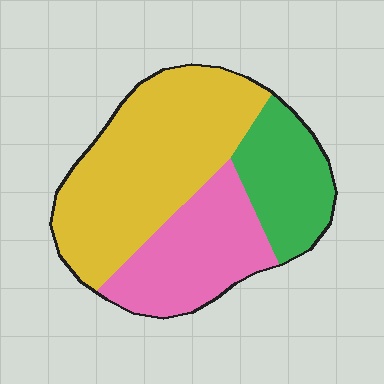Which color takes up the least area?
Green, at roughly 20%.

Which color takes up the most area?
Yellow, at roughly 50%.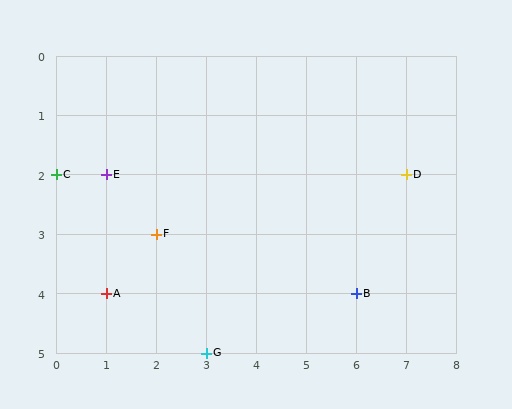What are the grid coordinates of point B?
Point B is at grid coordinates (6, 4).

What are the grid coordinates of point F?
Point F is at grid coordinates (2, 3).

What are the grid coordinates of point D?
Point D is at grid coordinates (7, 2).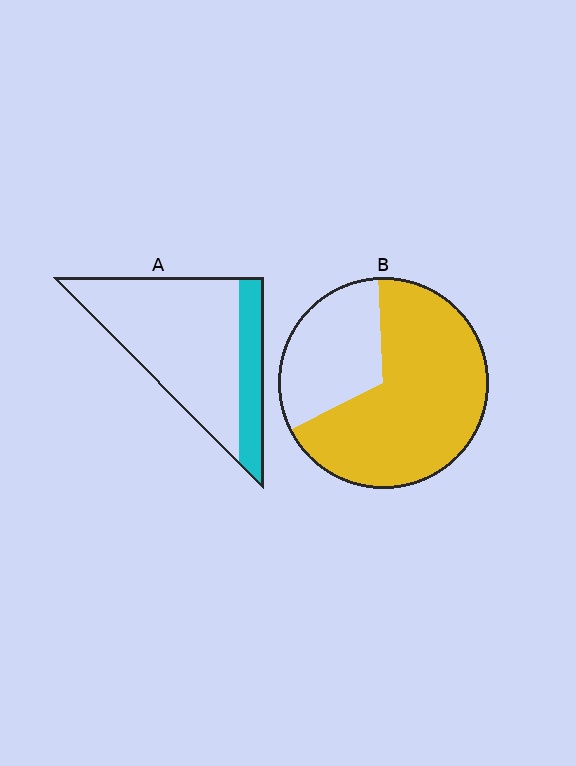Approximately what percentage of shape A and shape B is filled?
A is approximately 20% and B is approximately 70%.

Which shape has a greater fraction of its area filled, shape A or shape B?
Shape B.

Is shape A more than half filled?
No.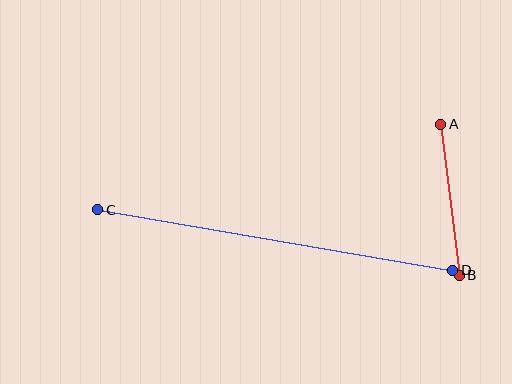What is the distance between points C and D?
The distance is approximately 361 pixels.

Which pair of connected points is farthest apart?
Points C and D are farthest apart.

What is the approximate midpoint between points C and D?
The midpoint is at approximately (275, 240) pixels.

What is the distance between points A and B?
The distance is approximately 152 pixels.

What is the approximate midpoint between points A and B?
The midpoint is at approximately (450, 200) pixels.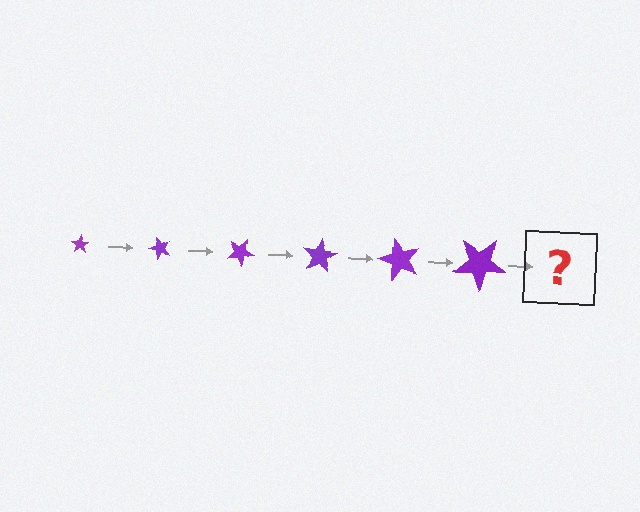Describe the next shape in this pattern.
It should be a star, larger than the previous one and rotated 300 degrees from the start.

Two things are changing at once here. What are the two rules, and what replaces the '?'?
The two rules are that the star grows larger each step and it rotates 50 degrees each step. The '?' should be a star, larger than the previous one and rotated 300 degrees from the start.